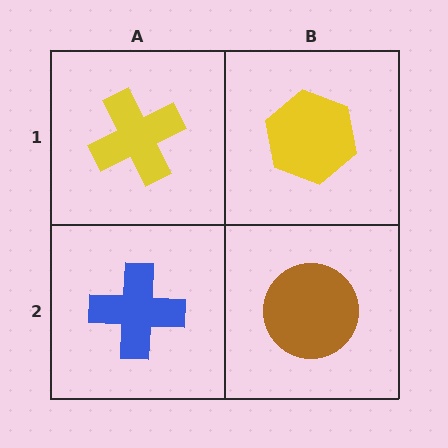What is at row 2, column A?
A blue cross.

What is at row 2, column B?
A brown circle.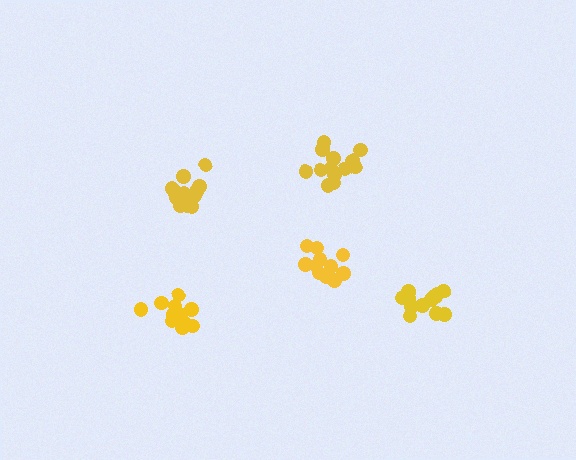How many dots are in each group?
Group 1: 11 dots, Group 2: 15 dots, Group 3: 12 dots, Group 4: 11 dots, Group 5: 13 dots (62 total).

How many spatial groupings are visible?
There are 5 spatial groupings.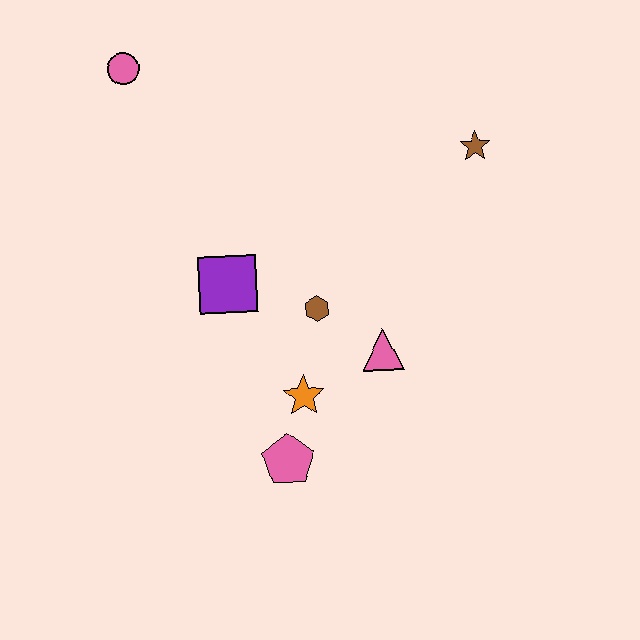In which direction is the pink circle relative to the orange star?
The pink circle is above the orange star.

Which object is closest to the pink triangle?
The brown hexagon is closest to the pink triangle.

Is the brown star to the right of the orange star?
Yes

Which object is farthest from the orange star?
The pink circle is farthest from the orange star.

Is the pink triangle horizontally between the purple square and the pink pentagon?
No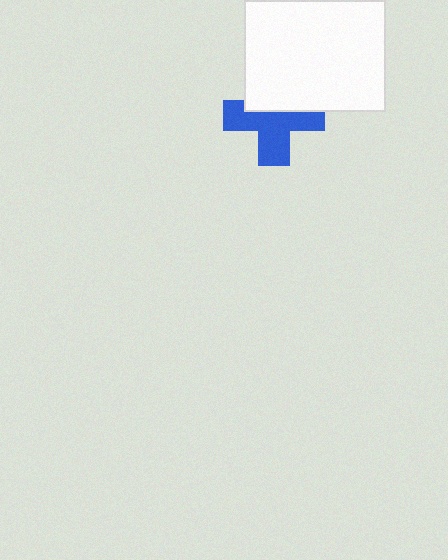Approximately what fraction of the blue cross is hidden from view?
Roughly 39% of the blue cross is hidden behind the white rectangle.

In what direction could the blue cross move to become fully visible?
The blue cross could move down. That would shift it out from behind the white rectangle entirely.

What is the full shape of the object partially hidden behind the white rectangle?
The partially hidden object is a blue cross.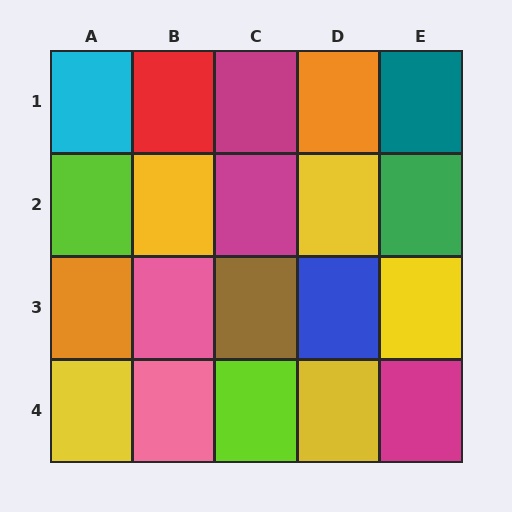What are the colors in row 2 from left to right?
Lime, yellow, magenta, yellow, green.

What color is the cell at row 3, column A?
Orange.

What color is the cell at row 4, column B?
Pink.